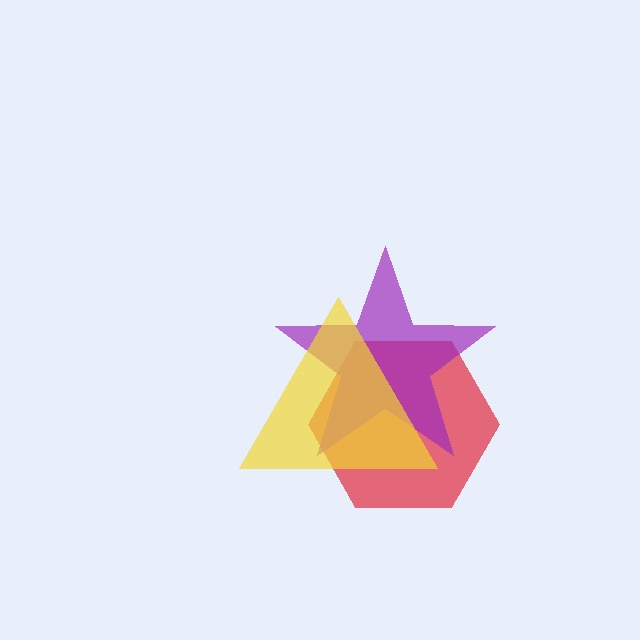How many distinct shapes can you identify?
There are 3 distinct shapes: a red hexagon, a purple star, a yellow triangle.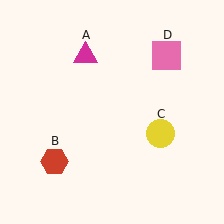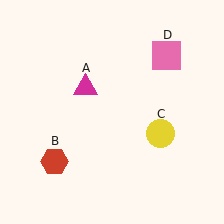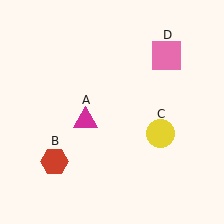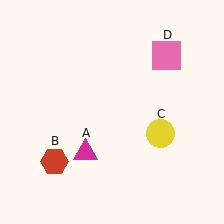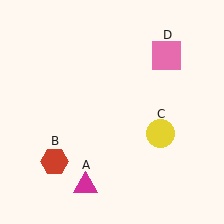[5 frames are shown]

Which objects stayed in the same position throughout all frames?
Red hexagon (object B) and yellow circle (object C) and pink square (object D) remained stationary.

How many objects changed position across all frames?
1 object changed position: magenta triangle (object A).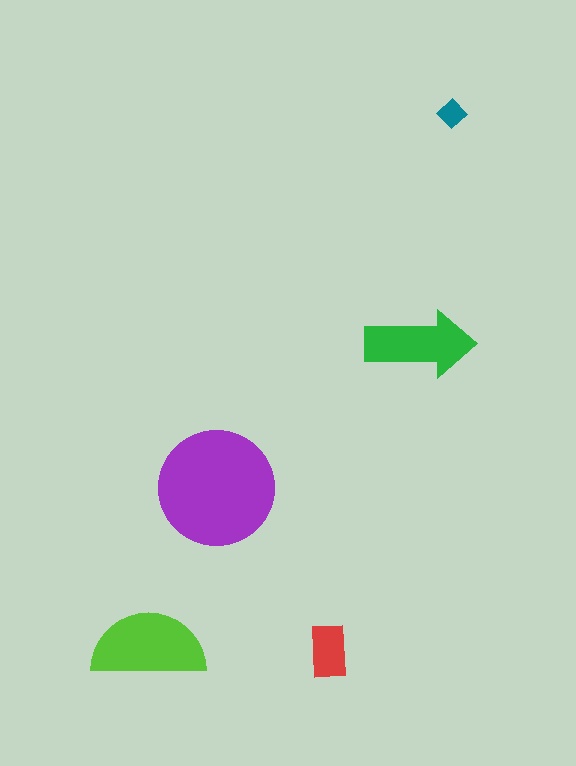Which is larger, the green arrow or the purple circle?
The purple circle.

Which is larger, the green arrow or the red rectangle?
The green arrow.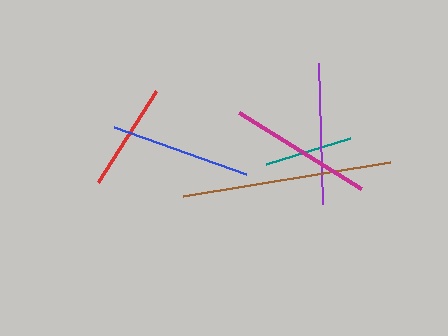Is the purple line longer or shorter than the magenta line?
The magenta line is longer than the purple line.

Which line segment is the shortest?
The teal line is the shortest at approximately 88 pixels.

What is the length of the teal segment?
The teal segment is approximately 88 pixels long.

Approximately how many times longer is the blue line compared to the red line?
The blue line is approximately 1.3 times the length of the red line.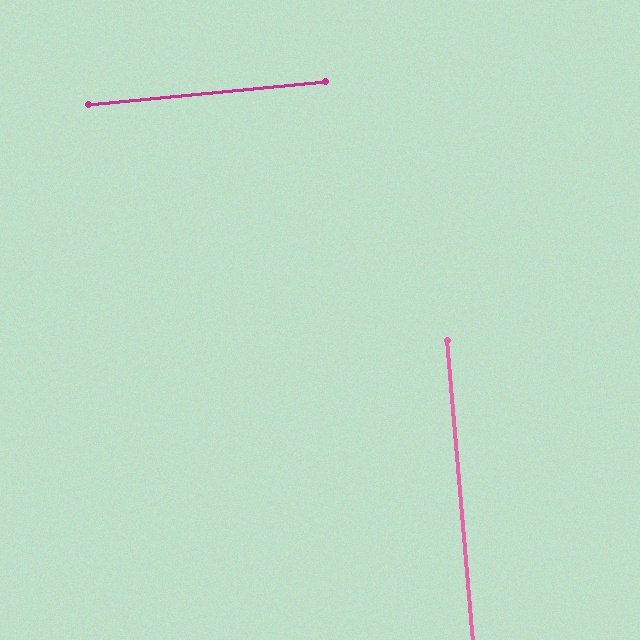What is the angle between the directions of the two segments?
Approximately 89 degrees.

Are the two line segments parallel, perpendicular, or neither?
Perpendicular — they meet at approximately 89°.